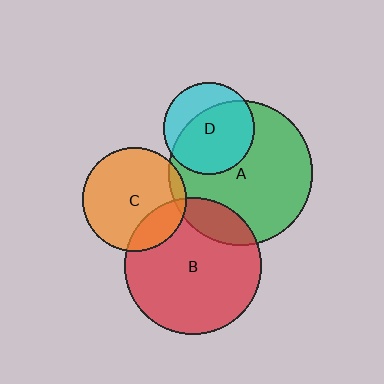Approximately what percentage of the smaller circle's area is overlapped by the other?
Approximately 5%.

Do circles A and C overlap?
Yes.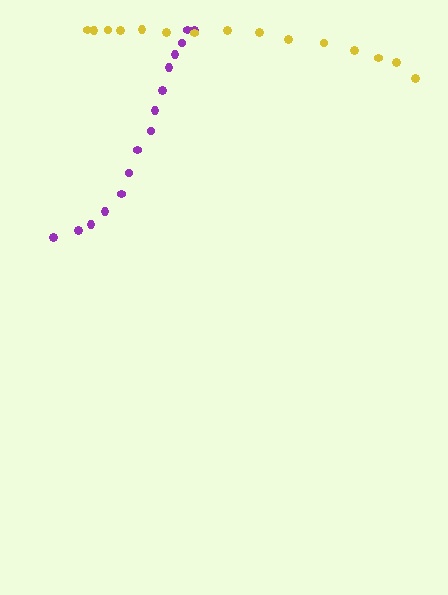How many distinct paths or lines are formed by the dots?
There are 2 distinct paths.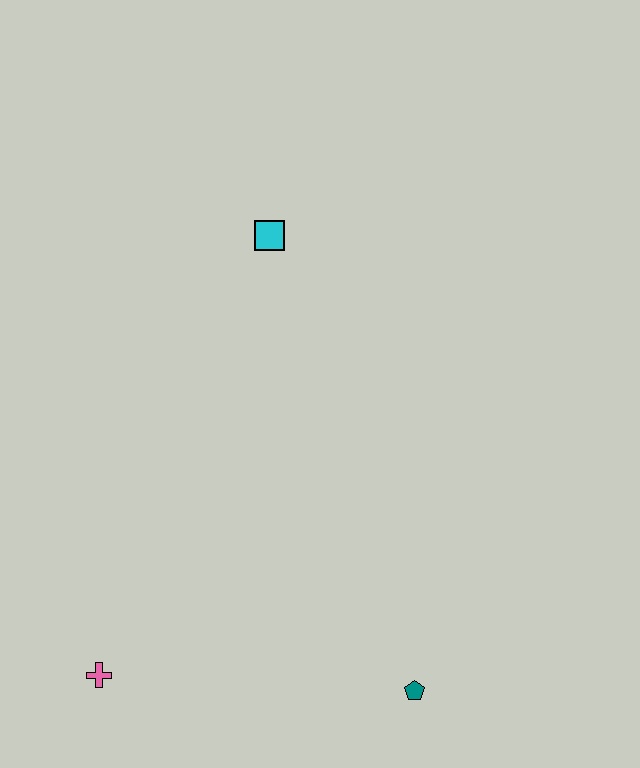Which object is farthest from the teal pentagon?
The cyan square is farthest from the teal pentagon.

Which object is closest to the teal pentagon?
The pink cross is closest to the teal pentagon.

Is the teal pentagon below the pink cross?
Yes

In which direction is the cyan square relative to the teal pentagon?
The cyan square is above the teal pentagon.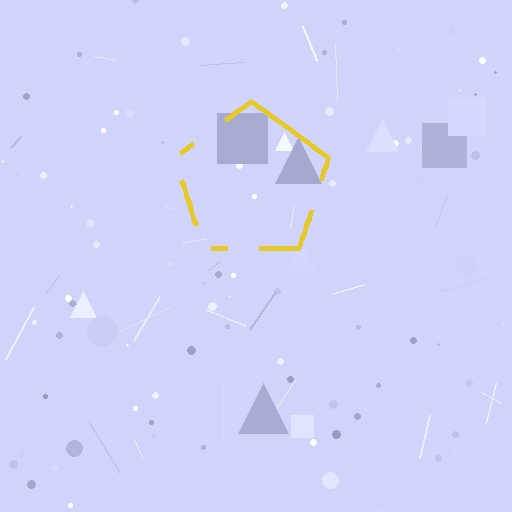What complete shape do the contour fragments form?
The contour fragments form a pentagon.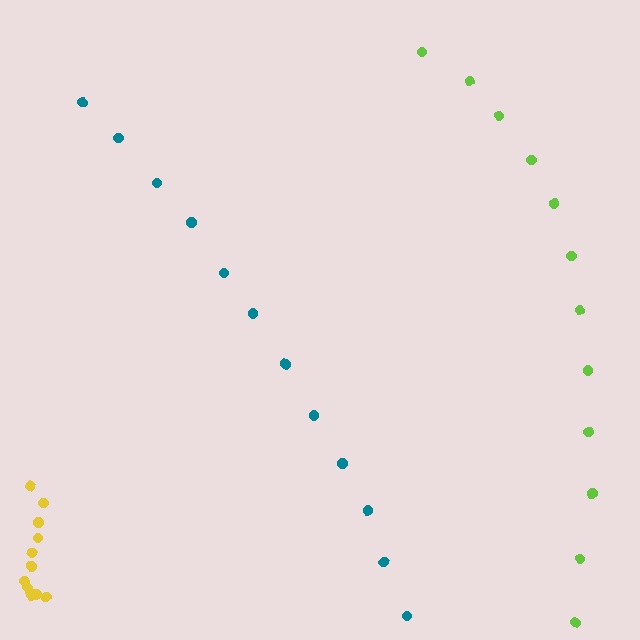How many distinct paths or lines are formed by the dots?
There are 3 distinct paths.